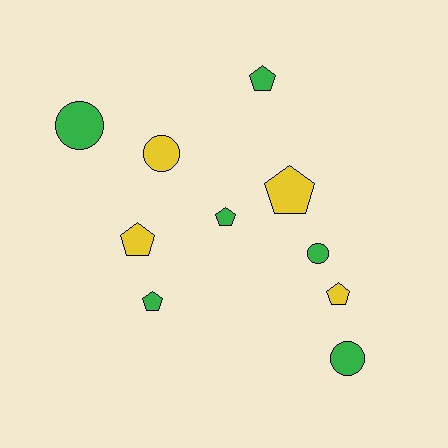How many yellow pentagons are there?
There are 3 yellow pentagons.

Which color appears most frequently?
Green, with 6 objects.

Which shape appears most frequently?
Pentagon, with 6 objects.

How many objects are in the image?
There are 10 objects.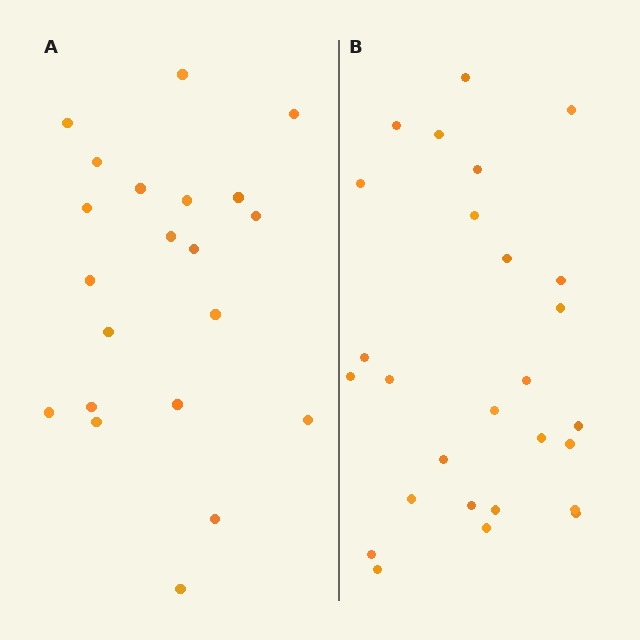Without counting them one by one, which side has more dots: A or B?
Region B (the right region) has more dots.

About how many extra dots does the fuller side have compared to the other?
Region B has about 6 more dots than region A.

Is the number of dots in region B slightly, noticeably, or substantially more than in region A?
Region B has noticeably more, but not dramatically so. The ratio is roughly 1.3 to 1.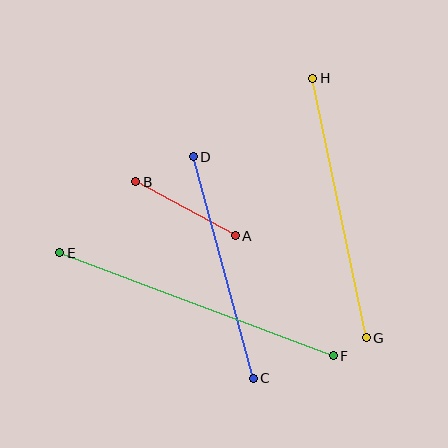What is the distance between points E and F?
The distance is approximately 293 pixels.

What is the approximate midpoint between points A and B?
The midpoint is at approximately (185, 209) pixels.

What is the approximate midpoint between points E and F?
The midpoint is at approximately (196, 304) pixels.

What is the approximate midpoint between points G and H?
The midpoint is at approximately (339, 208) pixels.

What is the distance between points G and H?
The distance is approximately 265 pixels.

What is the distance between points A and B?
The distance is approximately 113 pixels.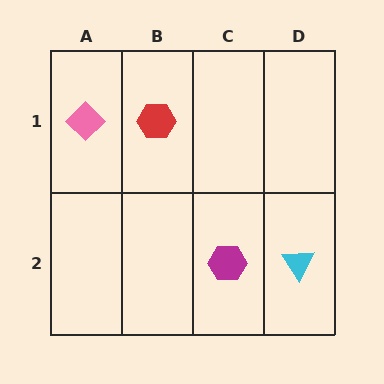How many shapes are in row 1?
2 shapes.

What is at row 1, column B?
A red hexagon.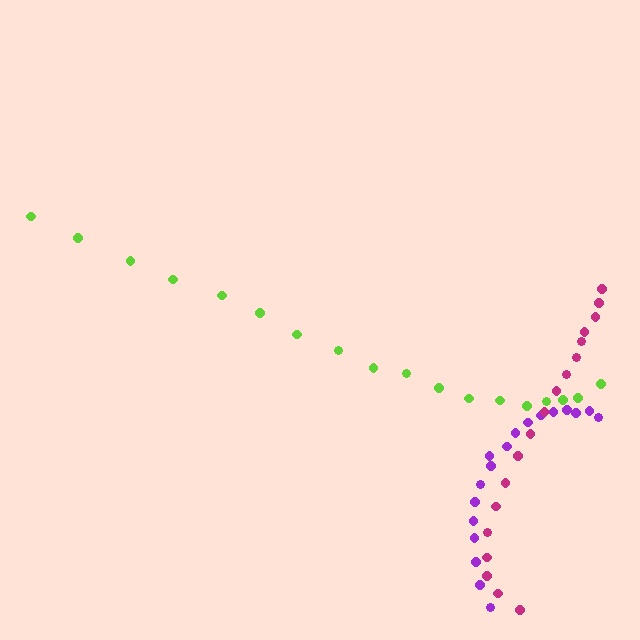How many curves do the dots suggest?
There are 3 distinct paths.